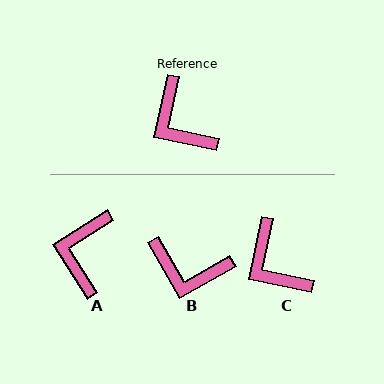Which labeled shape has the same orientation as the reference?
C.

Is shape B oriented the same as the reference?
No, it is off by about 42 degrees.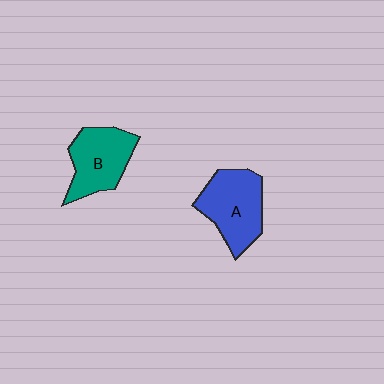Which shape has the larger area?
Shape A (blue).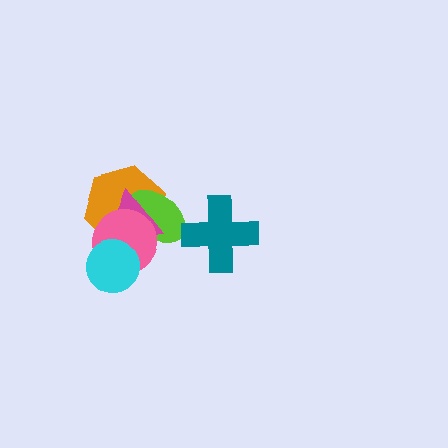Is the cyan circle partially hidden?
No, no other shape covers it.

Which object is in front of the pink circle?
The cyan circle is in front of the pink circle.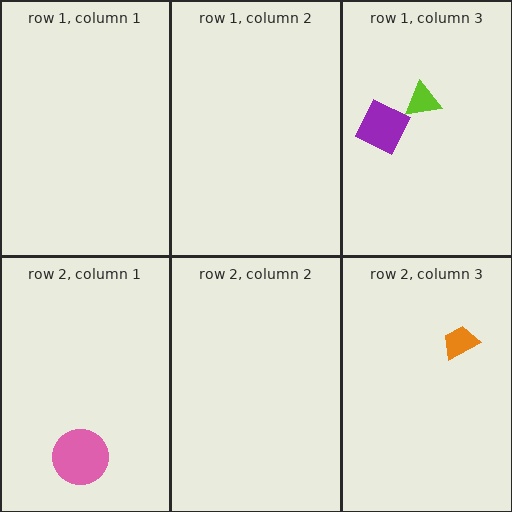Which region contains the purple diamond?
The row 1, column 3 region.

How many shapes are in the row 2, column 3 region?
1.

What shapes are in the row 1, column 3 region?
The purple diamond, the lime triangle.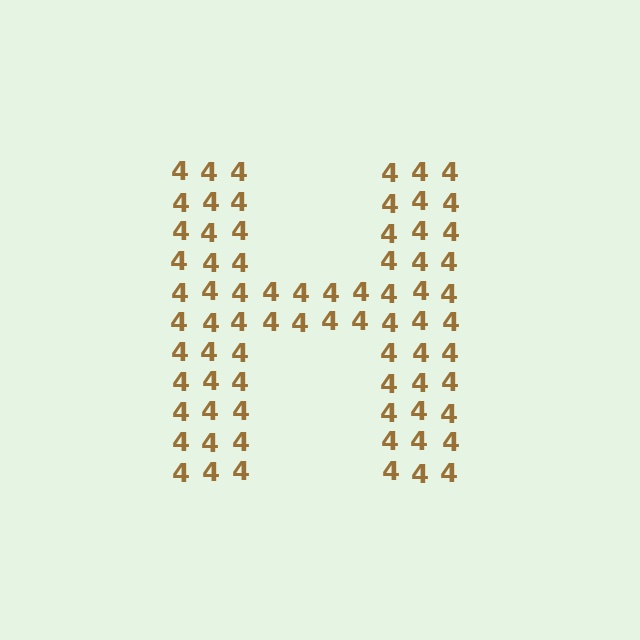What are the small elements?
The small elements are digit 4's.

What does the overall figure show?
The overall figure shows the letter H.